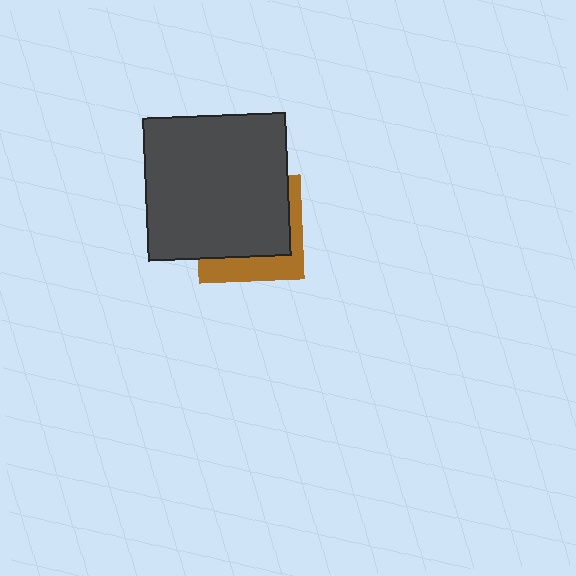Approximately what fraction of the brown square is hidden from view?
Roughly 68% of the brown square is hidden behind the dark gray square.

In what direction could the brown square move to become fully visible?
The brown square could move toward the lower-right. That would shift it out from behind the dark gray square entirely.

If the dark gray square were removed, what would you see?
You would see the complete brown square.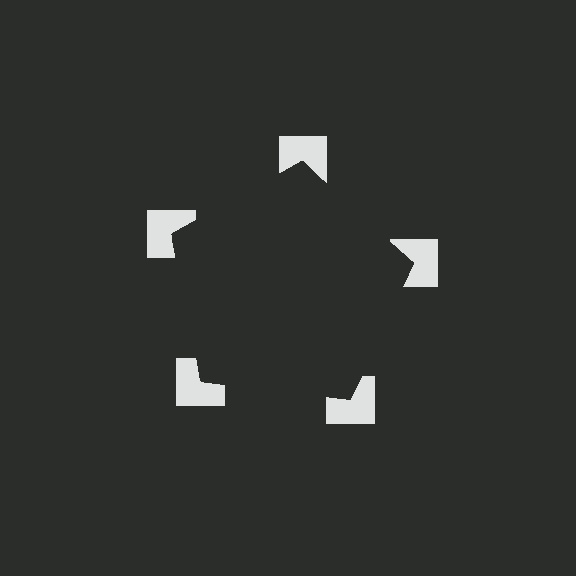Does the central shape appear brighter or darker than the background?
It typically appears slightly darker than the background, even though no actual brightness change is drawn.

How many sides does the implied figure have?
5 sides.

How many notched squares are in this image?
There are 5 — one at each vertex of the illusory pentagon.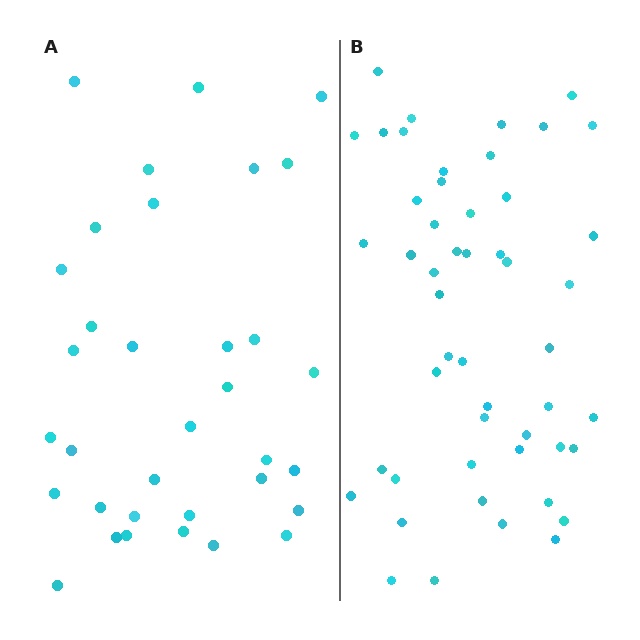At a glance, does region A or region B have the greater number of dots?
Region B (the right region) has more dots.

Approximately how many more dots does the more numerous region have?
Region B has approximately 15 more dots than region A.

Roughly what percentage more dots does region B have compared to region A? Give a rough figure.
About 45% more.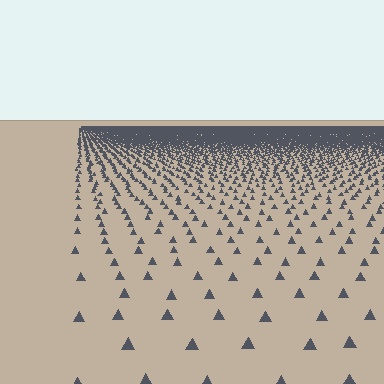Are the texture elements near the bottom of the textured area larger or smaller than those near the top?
Larger. Near the bottom, elements are closer to the viewer and appear at a bigger on-screen size.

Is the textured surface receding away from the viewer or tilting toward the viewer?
The surface is receding away from the viewer. Texture elements get smaller and denser toward the top.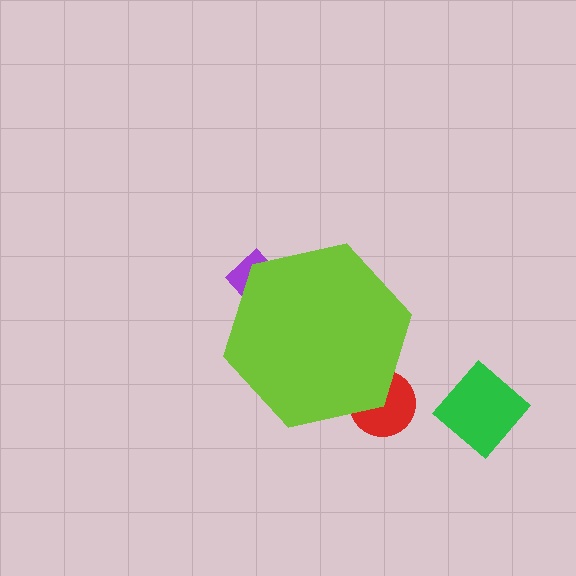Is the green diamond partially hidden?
No, the green diamond is fully visible.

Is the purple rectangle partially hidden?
Yes, the purple rectangle is partially hidden behind the lime hexagon.